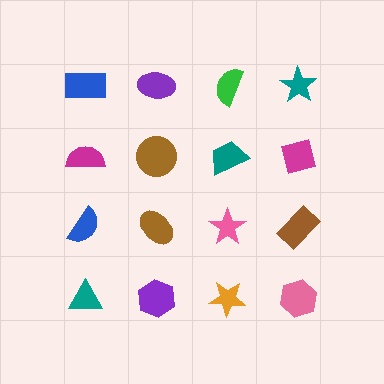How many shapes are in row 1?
4 shapes.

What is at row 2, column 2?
A brown circle.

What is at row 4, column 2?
A purple hexagon.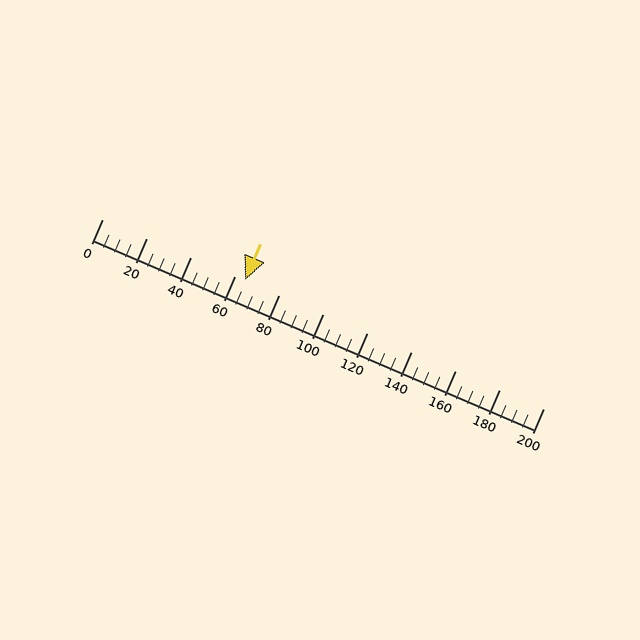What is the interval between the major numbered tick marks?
The major tick marks are spaced 20 units apart.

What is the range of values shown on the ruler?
The ruler shows values from 0 to 200.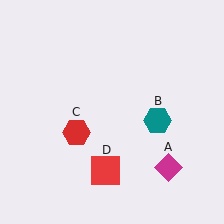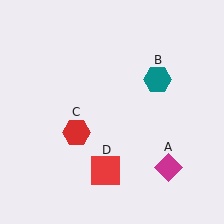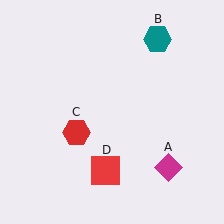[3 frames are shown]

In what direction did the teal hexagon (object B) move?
The teal hexagon (object B) moved up.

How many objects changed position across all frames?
1 object changed position: teal hexagon (object B).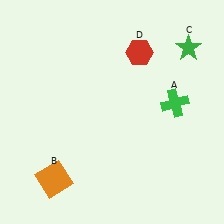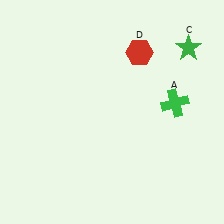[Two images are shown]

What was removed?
The orange square (B) was removed in Image 2.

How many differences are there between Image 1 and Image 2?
There is 1 difference between the two images.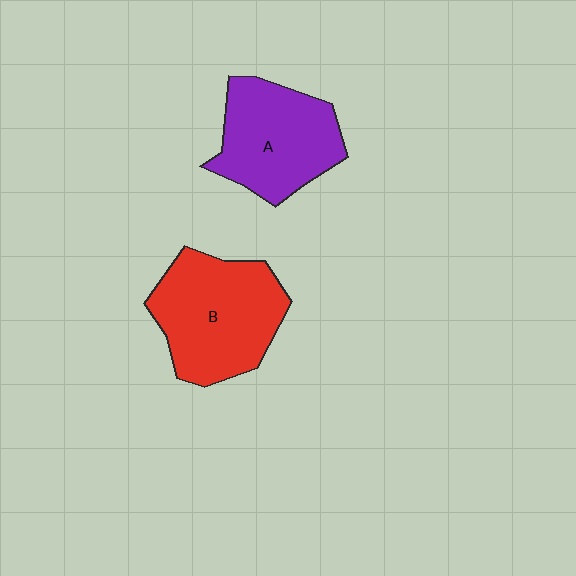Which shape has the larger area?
Shape B (red).